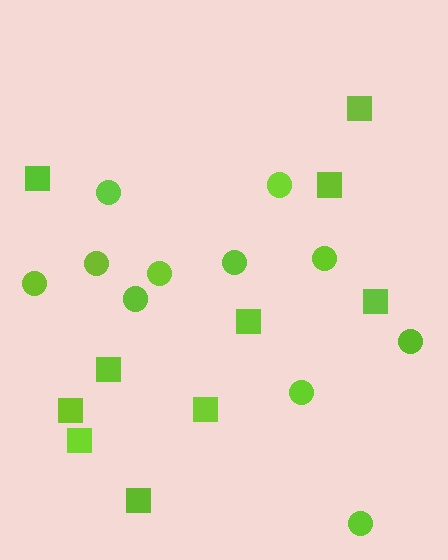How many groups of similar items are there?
There are 2 groups: one group of circles (11) and one group of squares (10).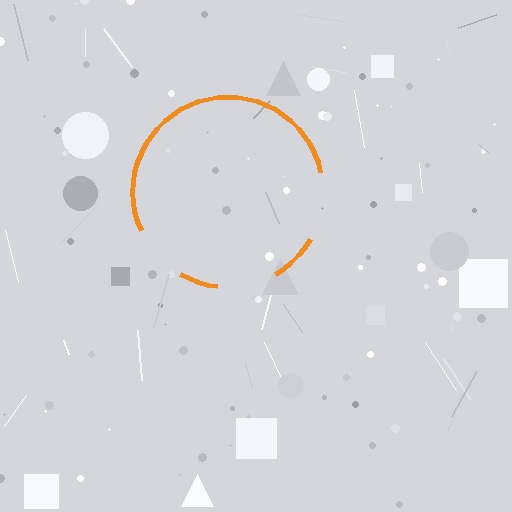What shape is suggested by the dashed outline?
The dashed outline suggests a circle.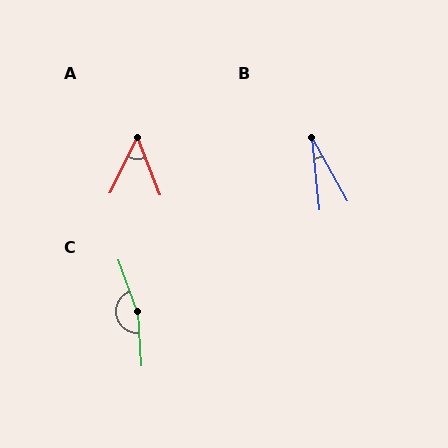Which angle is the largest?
C, at approximately 165 degrees.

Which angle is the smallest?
B, at approximately 23 degrees.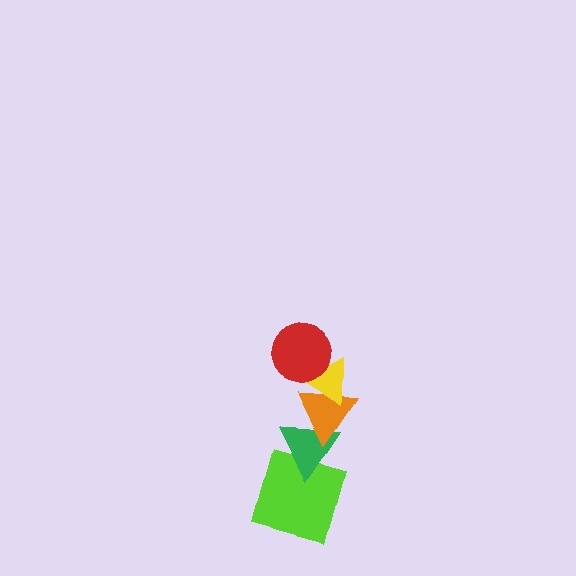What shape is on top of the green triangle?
The orange triangle is on top of the green triangle.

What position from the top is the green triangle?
The green triangle is 4th from the top.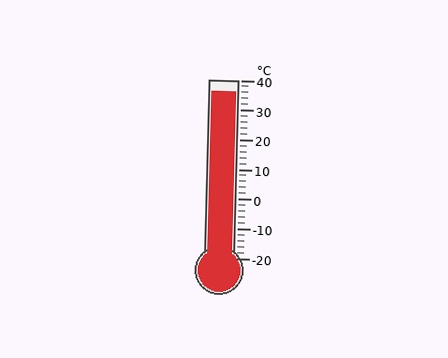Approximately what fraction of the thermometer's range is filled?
The thermometer is filled to approximately 95% of its range.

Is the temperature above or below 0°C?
The temperature is above 0°C.